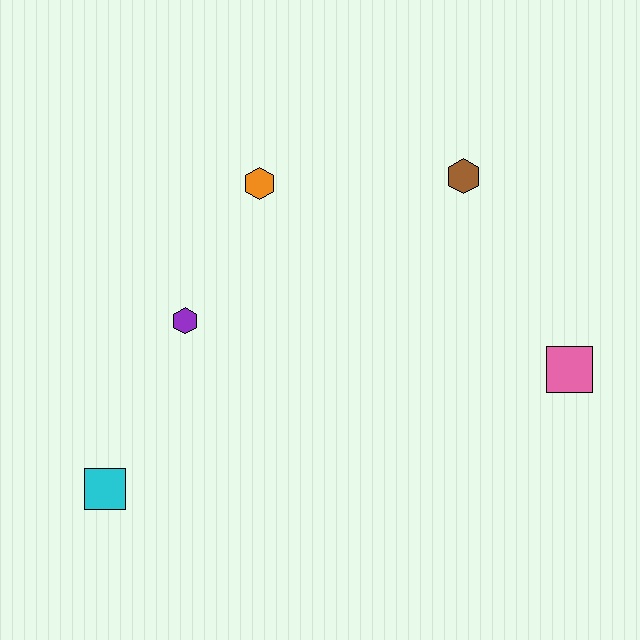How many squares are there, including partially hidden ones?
There are 2 squares.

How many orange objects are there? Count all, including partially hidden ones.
There is 1 orange object.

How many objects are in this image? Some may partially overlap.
There are 5 objects.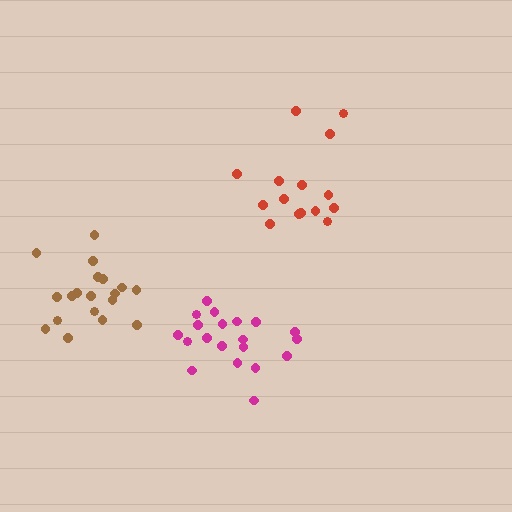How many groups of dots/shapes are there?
There are 3 groups.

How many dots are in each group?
Group 1: 20 dots, Group 2: 19 dots, Group 3: 15 dots (54 total).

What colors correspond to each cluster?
The clusters are colored: magenta, brown, red.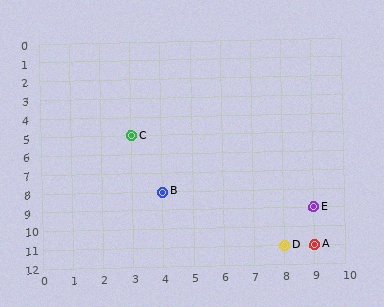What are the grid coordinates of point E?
Point E is at grid coordinates (9, 9).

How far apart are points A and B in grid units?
Points A and B are 5 columns and 3 rows apart (about 5.8 grid units diagonally).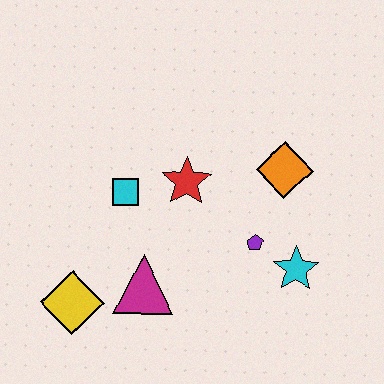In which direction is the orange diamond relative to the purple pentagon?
The orange diamond is above the purple pentagon.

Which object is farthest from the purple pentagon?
The yellow diamond is farthest from the purple pentagon.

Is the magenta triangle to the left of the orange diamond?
Yes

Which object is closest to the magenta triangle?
The yellow diamond is closest to the magenta triangle.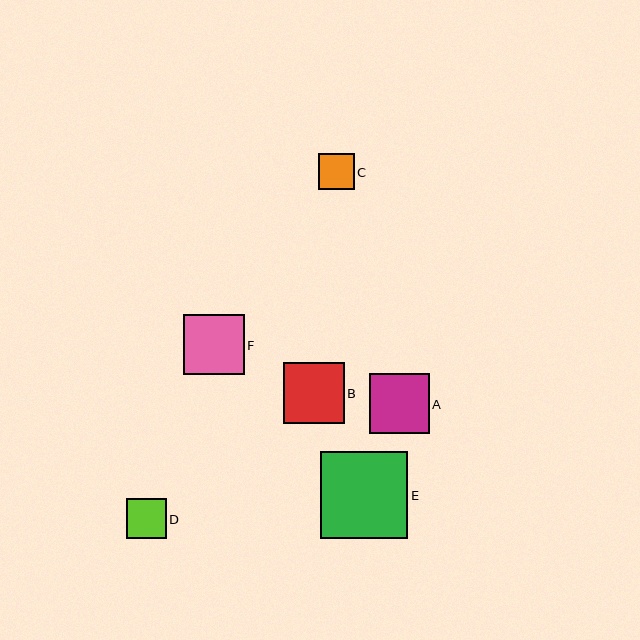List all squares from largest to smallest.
From largest to smallest: E, B, F, A, D, C.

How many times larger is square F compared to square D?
Square F is approximately 1.5 times the size of square D.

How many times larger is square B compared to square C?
Square B is approximately 1.7 times the size of square C.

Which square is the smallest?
Square C is the smallest with a size of approximately 36 pixels.